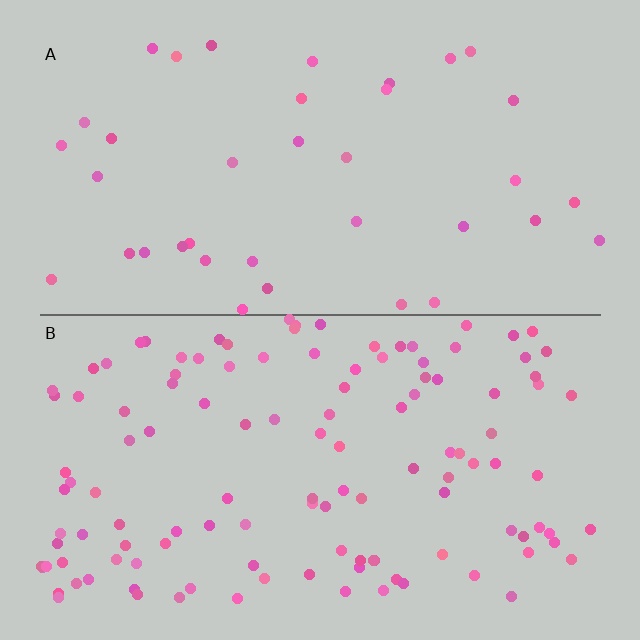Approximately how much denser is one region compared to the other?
Approximately 3.3× — region B over region A.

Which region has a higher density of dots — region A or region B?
B (the bottom).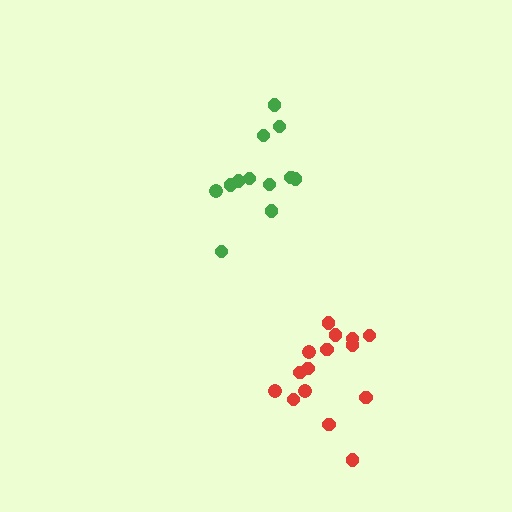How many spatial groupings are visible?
There are 2 spatial groupings.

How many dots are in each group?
Group 1: 15 dots, Group 2: 12 dots (27 total).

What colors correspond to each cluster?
The clusters are colored: red, green.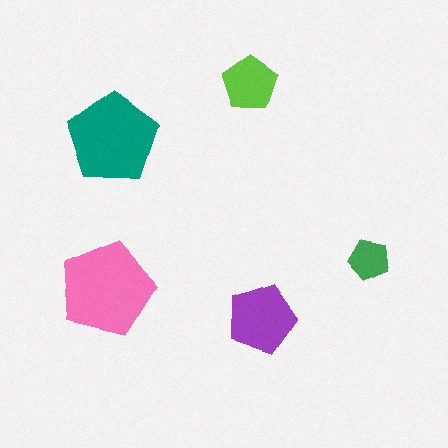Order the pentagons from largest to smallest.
the pink one, the teal one, the purple one, the lime one, the green one.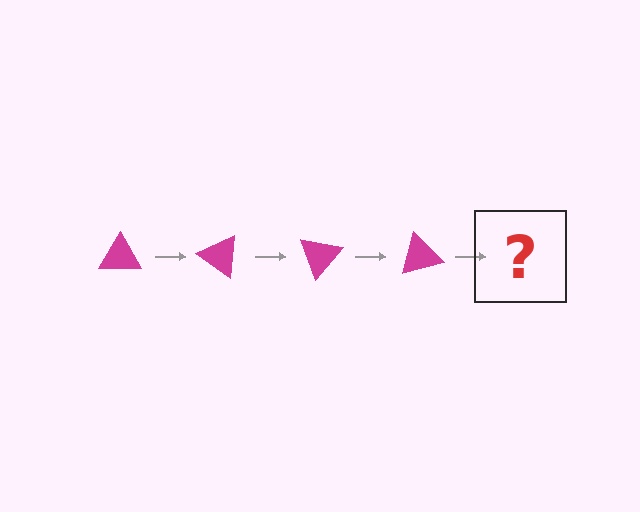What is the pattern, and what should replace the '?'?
The pattern is that the triangle rotates 35 degrees each step. The '?' should be a magenta triangle rotated 140 degrees.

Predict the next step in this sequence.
The next step is a magenta triangle rotated 140 degrees.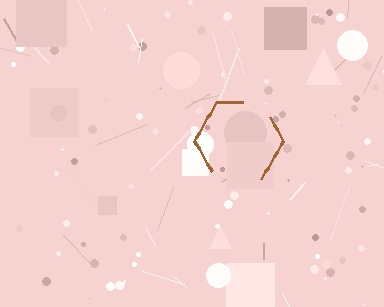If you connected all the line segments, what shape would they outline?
They would outline a hexagon.